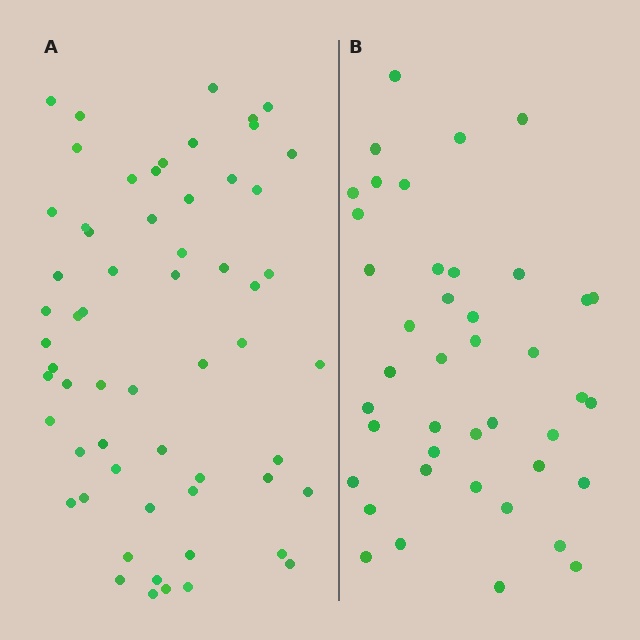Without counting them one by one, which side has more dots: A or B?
Region A (the left region) has more dots.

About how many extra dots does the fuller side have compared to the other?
Region A has approximately 20 more dots than region B.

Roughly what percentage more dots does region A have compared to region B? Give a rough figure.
About 45% more.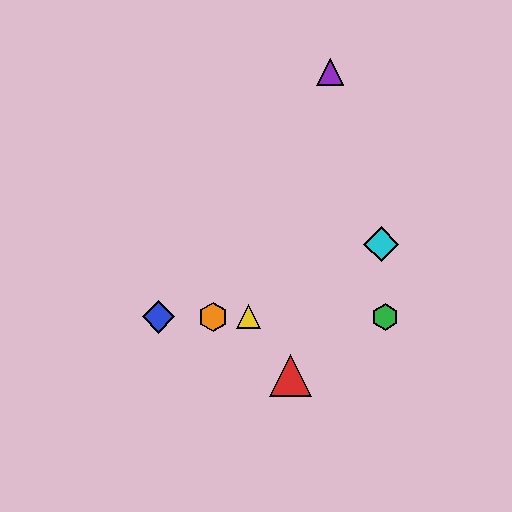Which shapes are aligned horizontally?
The blue diamond, the green hexagon, the yellow triangle, the orange hexagon are aligned horizontally.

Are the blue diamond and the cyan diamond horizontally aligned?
No, the blue diamond is at y≈317 and the cyan diamond is at y≈244.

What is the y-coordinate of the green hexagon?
The green hexagon is at y≈317.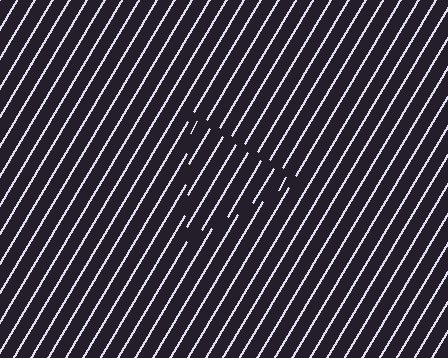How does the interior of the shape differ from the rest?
The interior of the shape contains the same grating, shifted by half a period — the contour is defined by the phase discontinuity where line-ends from the inner and outer gratings abut.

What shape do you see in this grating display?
An illusory triangle. The interior of the shape contains the same grating, shifted by half a period — the contour is defined by the phase discontinuity where line-ends from the inner and outer gratings abut.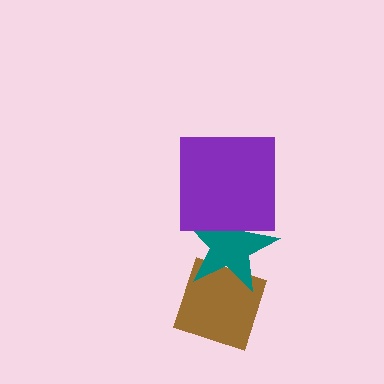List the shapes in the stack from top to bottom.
From top to bottom: the purple square, the teal star, the brown diamond.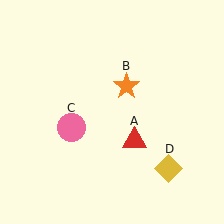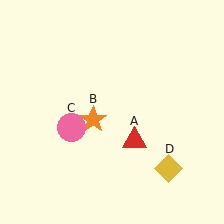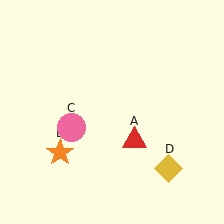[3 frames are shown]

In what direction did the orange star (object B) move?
The orange star (object B) moved down and to the left.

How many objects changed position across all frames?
1 object changed position: orange star (object B).